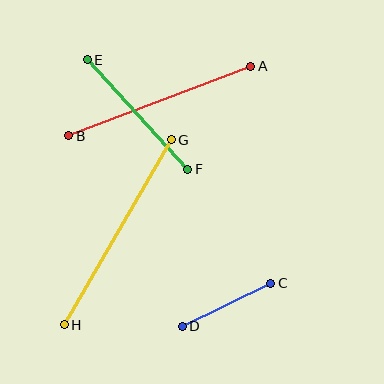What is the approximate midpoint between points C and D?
The midpoint is at approximately (226, 305) pixels.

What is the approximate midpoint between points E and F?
The midpoint is at approximately (138, 114) pixels.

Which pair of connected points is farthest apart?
Points G and H are farthest apart.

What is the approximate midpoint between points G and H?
The midpoint is at approximately (118, 232) pixels.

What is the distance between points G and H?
The distance is approximately 214 pixels.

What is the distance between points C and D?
The distance is approximately 98 pixels.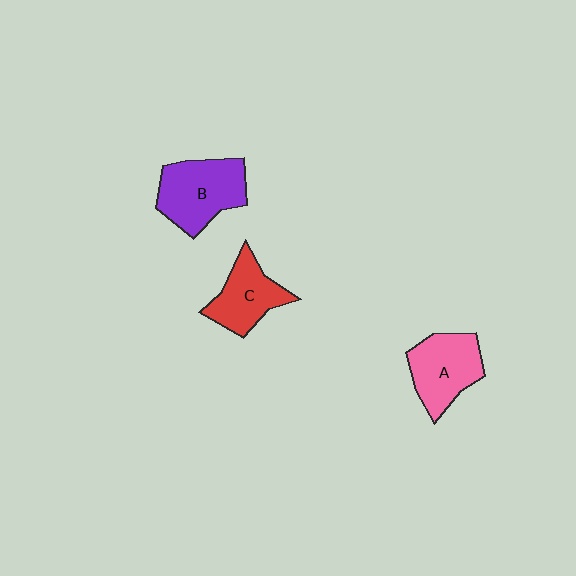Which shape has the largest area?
Shape B (purple).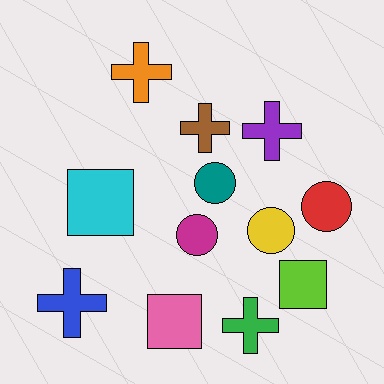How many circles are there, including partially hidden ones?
There are 4 circles.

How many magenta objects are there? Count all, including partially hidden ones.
There is 1 magenta object.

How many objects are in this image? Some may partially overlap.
There are 12 objects.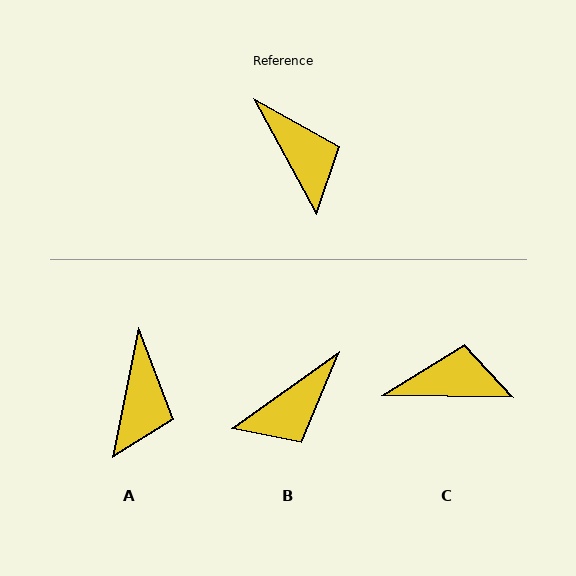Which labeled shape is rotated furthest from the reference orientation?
B, about 83 degrees away.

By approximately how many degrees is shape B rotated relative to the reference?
Approximately 83 degrees clockwise.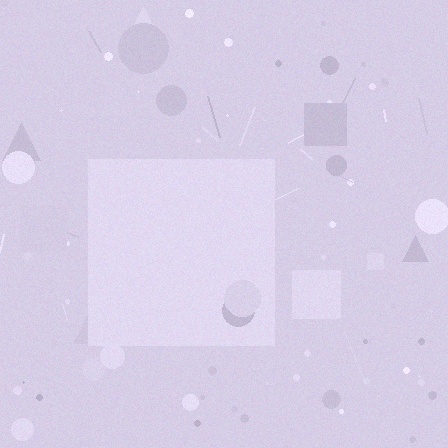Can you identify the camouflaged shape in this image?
The camouflaged shape is a square.